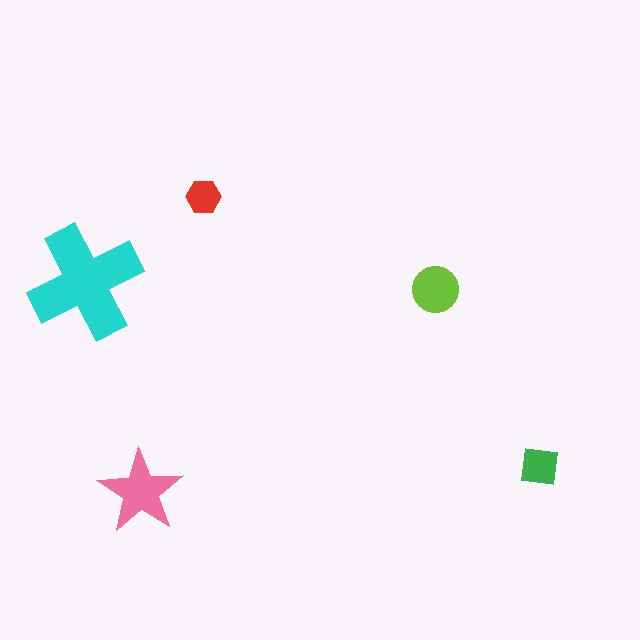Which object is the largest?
The cyan cross.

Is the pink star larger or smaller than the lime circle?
Larger.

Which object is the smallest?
The red hexagon.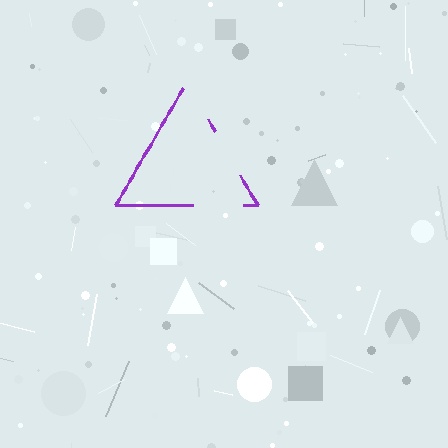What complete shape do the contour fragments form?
The contour fragments form a triangle.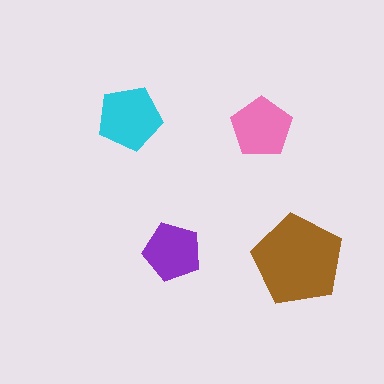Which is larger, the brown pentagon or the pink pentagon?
The brown one.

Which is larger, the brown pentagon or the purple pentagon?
The brown one.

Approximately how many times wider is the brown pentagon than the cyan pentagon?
About 1.5 times wider.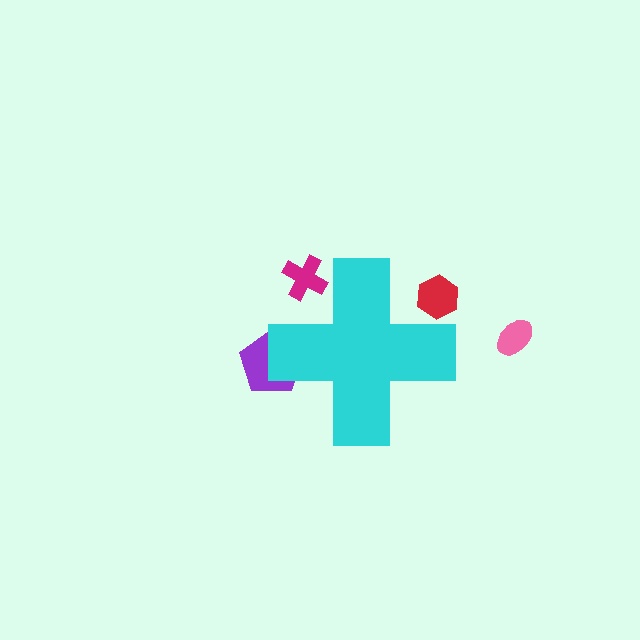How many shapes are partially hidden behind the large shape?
3 shapes are partially hidden.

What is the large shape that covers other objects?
A cyan cross.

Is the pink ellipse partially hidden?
No, the pink ellipse is fully visible.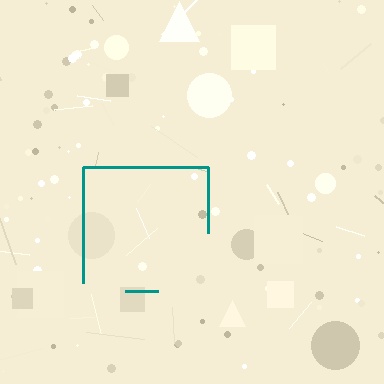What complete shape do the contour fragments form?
The contour fragments form a square.